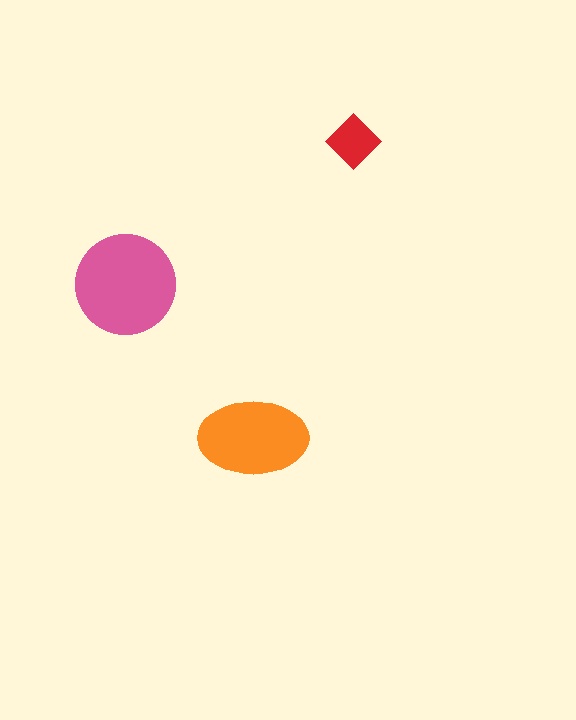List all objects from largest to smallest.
The pink circle, the orange ellipse, the red diamond.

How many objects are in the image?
There are 3 objects in the image.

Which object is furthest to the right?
The red diamond is rightmost.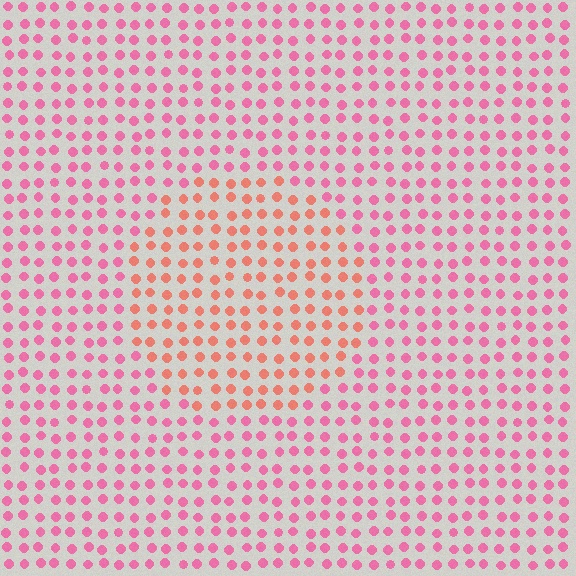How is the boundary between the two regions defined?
The boundary is defined purely by a slight shift in hue (about 34 degrees). Spacing, size, and orientation are identical on both sides.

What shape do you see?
I see a circle.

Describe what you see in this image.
The image is filled with small pink elements in a uniform arrangement. A circle-shaped region is visible where the elements are tinted to a slightly different hue, forming a subtle color boundary.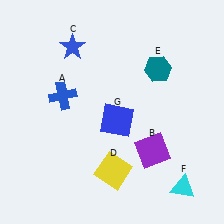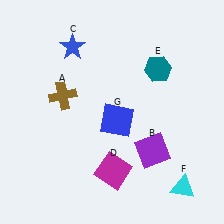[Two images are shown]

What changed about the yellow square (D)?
In Image 1, D is yellow. In Image 2, it changed to magenta.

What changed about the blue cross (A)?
In Image 1, A is blue. In Image 2, it changed to brown.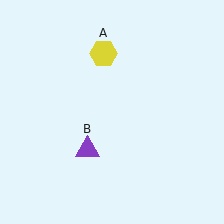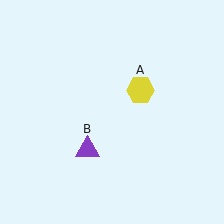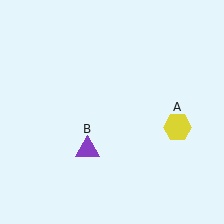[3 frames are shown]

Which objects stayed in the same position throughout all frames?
Purple triangle (object B) remained stationary.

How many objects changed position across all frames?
1 object changed position: yellow hexagon (object A).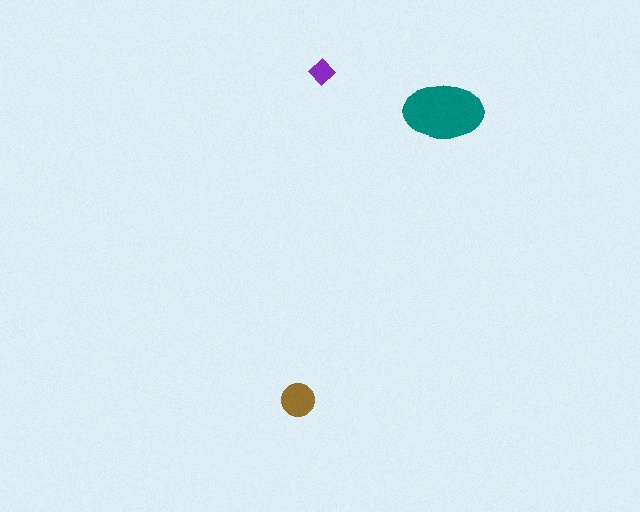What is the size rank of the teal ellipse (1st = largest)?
1st.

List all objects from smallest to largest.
The purple diamond, the brown circle, the teal ellipse.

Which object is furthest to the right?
The teal ellipse is rightmost.